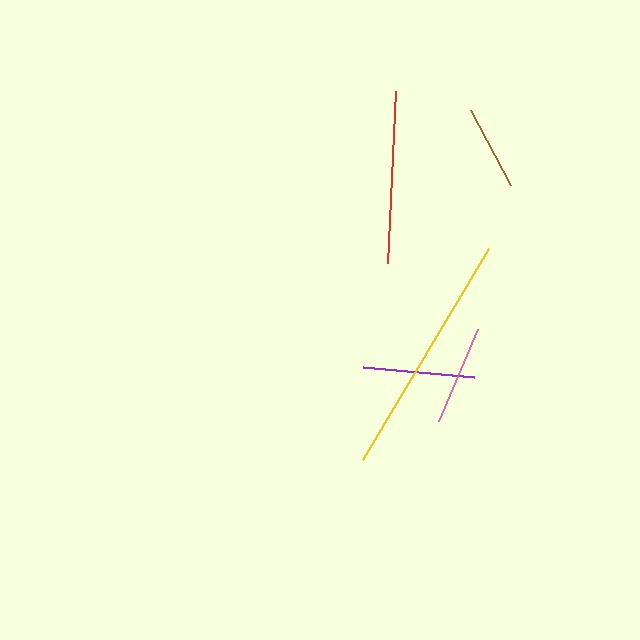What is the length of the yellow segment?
The yellow segment is approximately 246 pixels long.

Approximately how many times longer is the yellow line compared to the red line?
The yellow line is approximately 1.4 times the length of the red line.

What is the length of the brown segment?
The brown segment is approximately 86 pixels long.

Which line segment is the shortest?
The brown line is the shortest at approximately 86 pixels.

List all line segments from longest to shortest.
From longest to shortest: yellow, red, purple, pink, brown.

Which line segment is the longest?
The yellow line is the longest at approximately 246 pixels.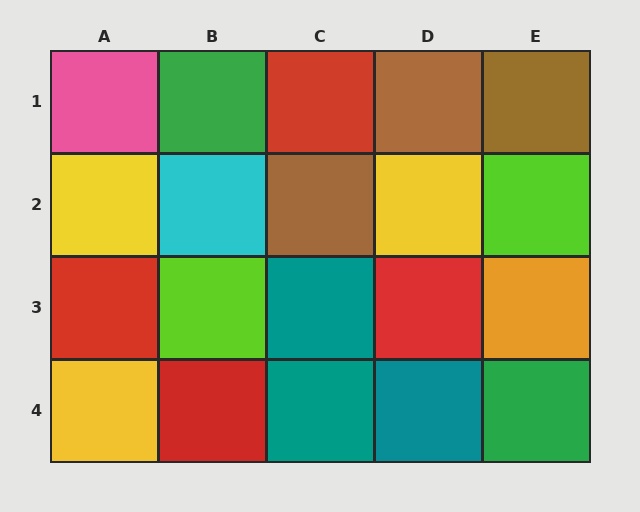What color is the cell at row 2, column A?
Yellow.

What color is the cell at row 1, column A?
Pink.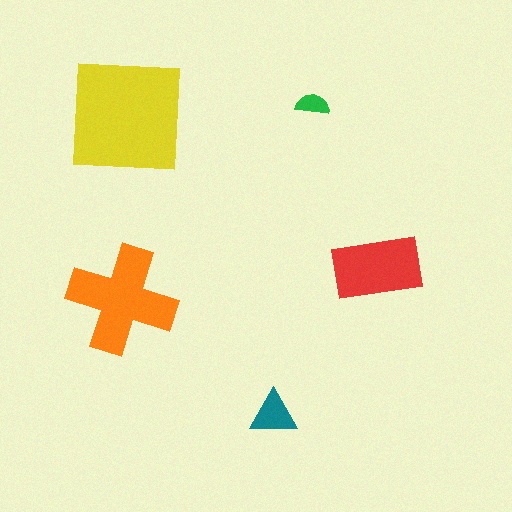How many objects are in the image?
There are 5 objects in the image.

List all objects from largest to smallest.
The yellow square, the orange cross, the red rectangle, the teal triangle, the green semicircle.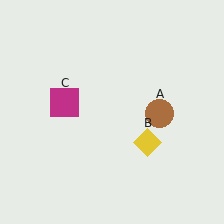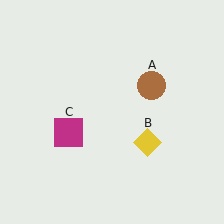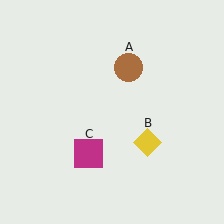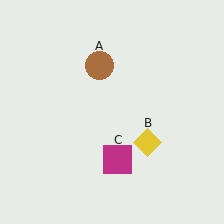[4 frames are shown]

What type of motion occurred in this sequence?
The brown circle (object A), magenta square (object C) rotated counterclockwise around the center of the scene.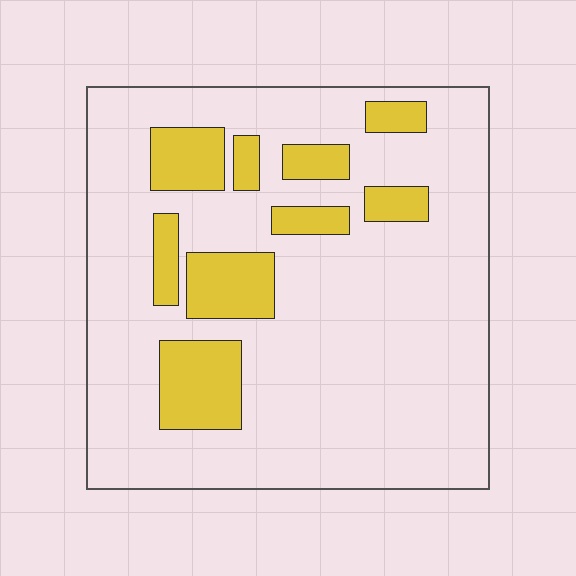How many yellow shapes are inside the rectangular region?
9.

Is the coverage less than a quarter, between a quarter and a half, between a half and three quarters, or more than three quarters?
Less than a quarter.